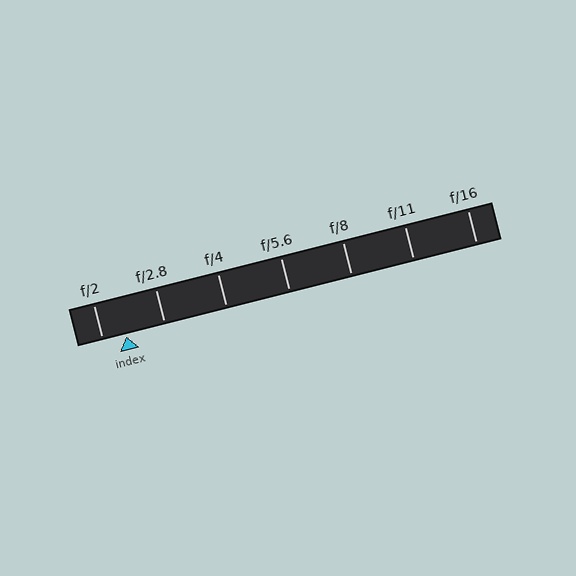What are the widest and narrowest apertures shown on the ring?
The widest aperture shown is f/2 and the narrowest is f/16.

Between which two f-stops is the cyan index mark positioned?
The index mark is between f/2 and f/2.8.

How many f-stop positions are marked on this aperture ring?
There are 7 f-stop positions marked.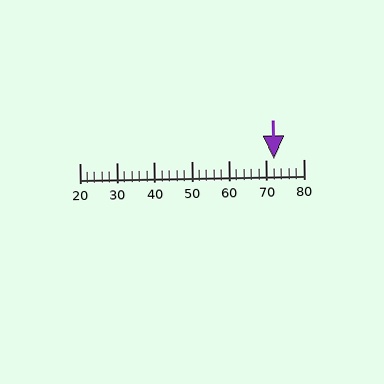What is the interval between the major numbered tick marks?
The major tick marks are spaced 10 units apart.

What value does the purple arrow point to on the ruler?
The purple arrow points to approximately 72.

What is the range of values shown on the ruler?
The ruler shows values from 20 to 80.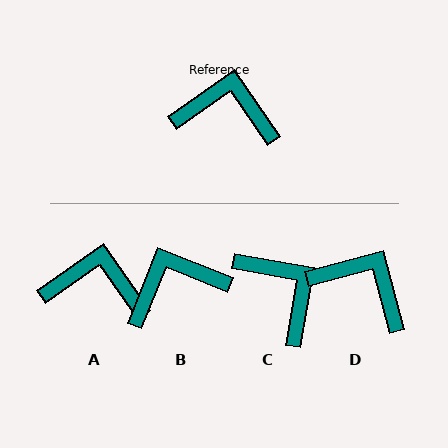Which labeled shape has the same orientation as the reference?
A.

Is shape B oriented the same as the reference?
No, it is off by about 33 degrees.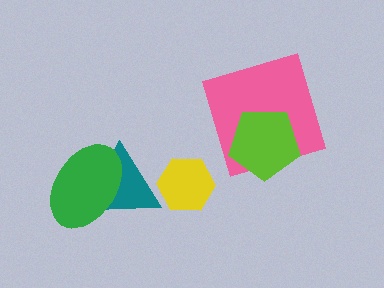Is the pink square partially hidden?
Yes, it is partially covered by another shape.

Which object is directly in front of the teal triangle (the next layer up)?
The green ellipse is directly in front of the teal triangle.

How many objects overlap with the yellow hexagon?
1 object overlaps with the yellow hexagon.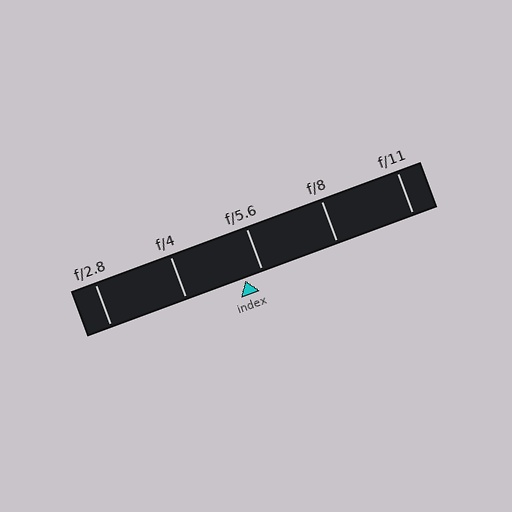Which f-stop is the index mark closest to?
The index mark is closest to f/5.6.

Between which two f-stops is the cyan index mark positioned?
The index mark is between f/4 and f/5.6.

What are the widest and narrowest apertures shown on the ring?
The widest aperture shown is f/2.8 and the narrowest is f/11.